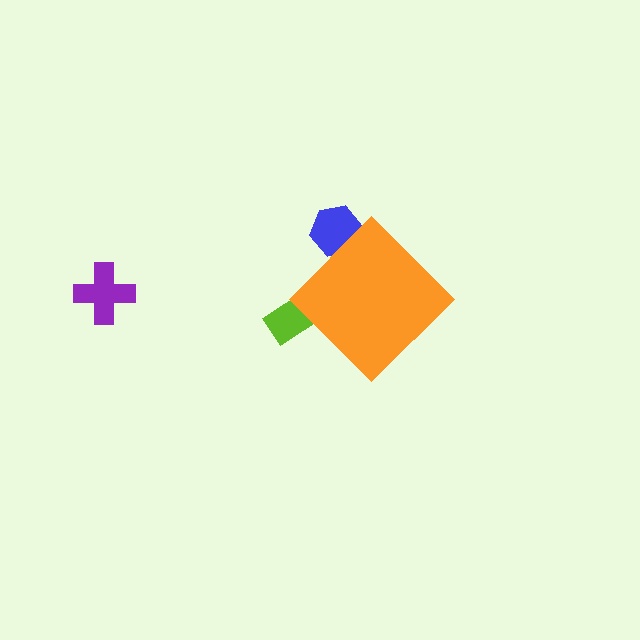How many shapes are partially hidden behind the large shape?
2 shapes are partially hidden.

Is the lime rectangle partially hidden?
Yes, the lime rectangle is partially hidden behind the orange diamond.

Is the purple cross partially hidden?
No, the purple cross is fully visible.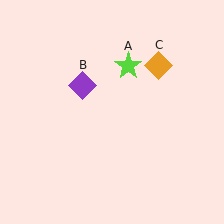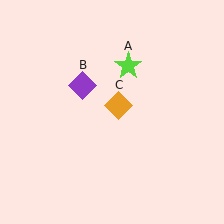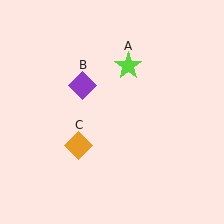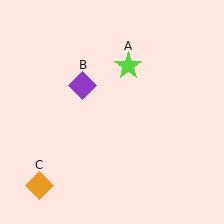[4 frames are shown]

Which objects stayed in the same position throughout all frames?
Lime star (object A) and purple diamond (object B) remained stationary.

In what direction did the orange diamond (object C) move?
The orange diamond (object C) moved down and to the left.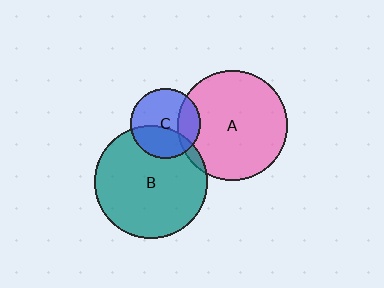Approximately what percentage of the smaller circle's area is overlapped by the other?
Approximately 25%.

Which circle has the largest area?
Circle B (teal).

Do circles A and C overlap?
Yes.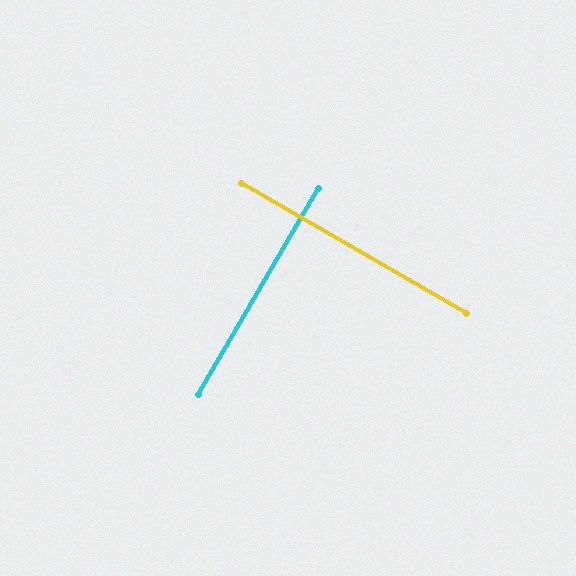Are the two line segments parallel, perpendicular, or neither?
Perpendicular — they meet at approximately 90°.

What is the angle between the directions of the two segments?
Approximately 90 degrees.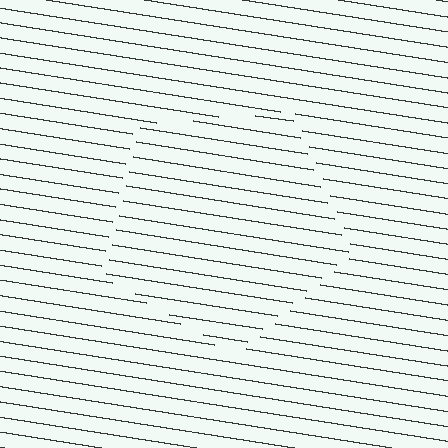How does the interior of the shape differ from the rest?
The interior of the shape contains the same grating, shifted by half a period — the contour is defined by the phase discontinuity where line-ends from the inner and outer gratings abut.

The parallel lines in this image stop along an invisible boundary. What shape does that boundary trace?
An illusory pentagon. The interior of the shape contains the same grating, shifted by half a period — the contour is defined by the phase discontinuity where line-ends from the inner and outer gratings abut.